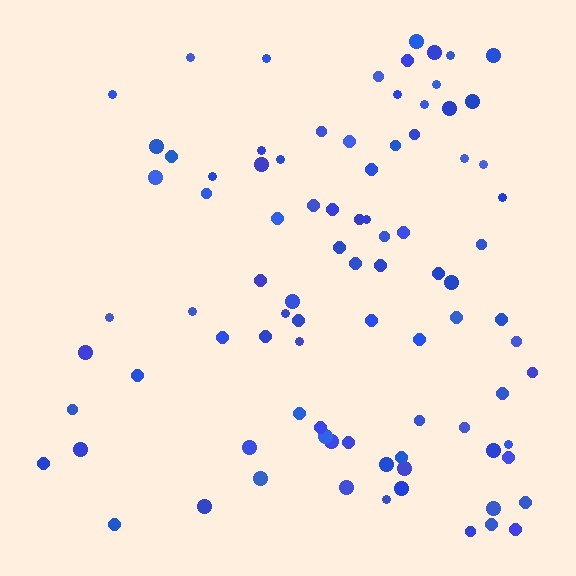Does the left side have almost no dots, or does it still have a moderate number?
Still a moderate number, just noticeably fewer than the right.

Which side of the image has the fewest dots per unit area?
The left.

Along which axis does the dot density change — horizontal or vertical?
Horizontal.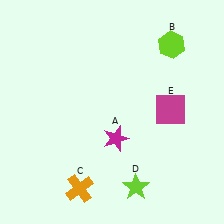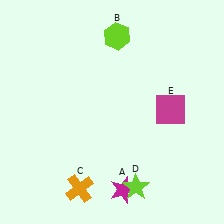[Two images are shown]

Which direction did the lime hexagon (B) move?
The lime hexagon (B) moved left.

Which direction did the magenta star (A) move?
The magenta star (A) moved down.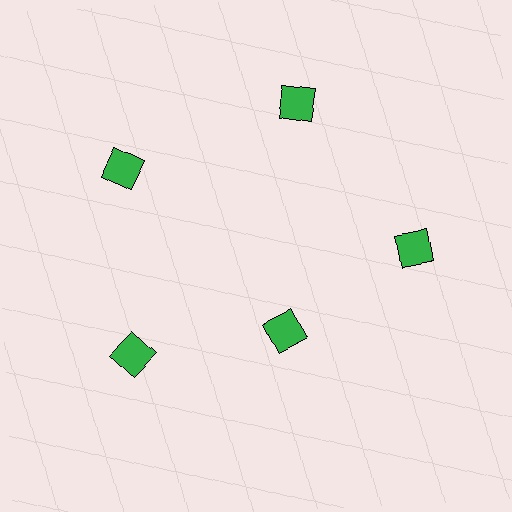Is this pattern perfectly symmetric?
No. The 5 green diamonds are arranged in a ring, but one element near the 5 o'clock position is pulled inward toward the center, breaking the 5-fold rotational symmetry.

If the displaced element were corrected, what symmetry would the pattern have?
It would have 5-fold rotational symmetry — the pattern would map onto itself every 72 degrees.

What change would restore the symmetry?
The symmetry would be restored by moving it outward, back onto the ring so that all 5 diamonds sit at equal angles and equal distance from the center.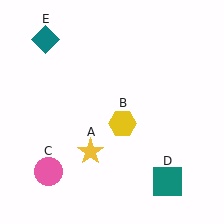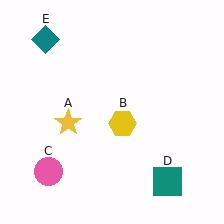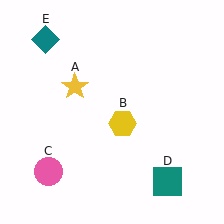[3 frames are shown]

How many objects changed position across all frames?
1 object changed position: yellow star (object A).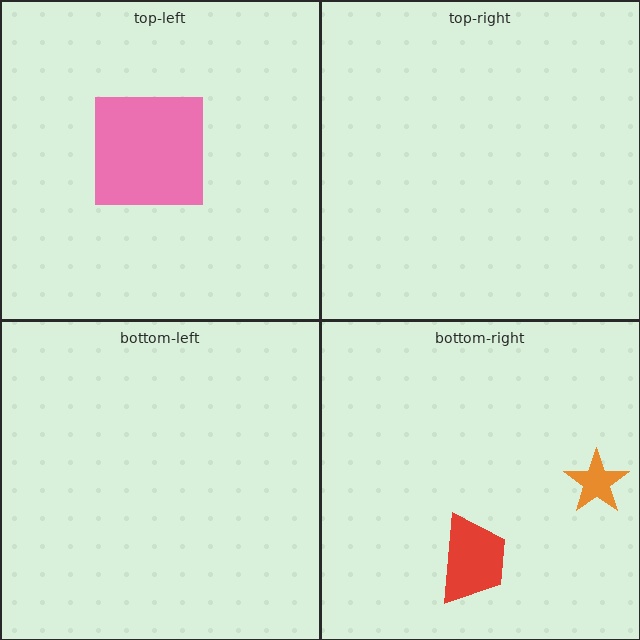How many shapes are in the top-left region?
1.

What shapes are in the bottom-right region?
The orange star, the red trapezoid.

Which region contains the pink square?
The top-left region.